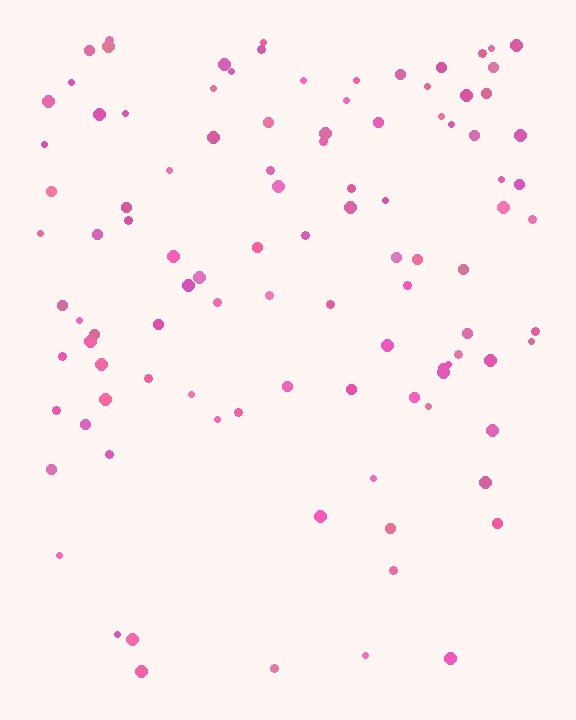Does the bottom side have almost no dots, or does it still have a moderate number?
Still a moderate number, just noticeably fewer than the top.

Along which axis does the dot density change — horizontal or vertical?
Vertical.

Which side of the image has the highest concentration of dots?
The top.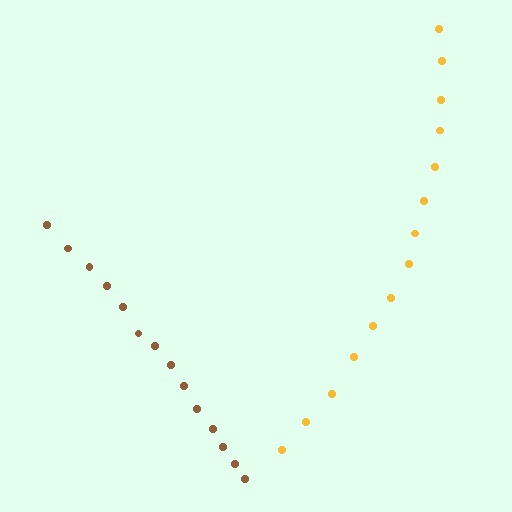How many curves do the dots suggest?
There are 2 distinct paths.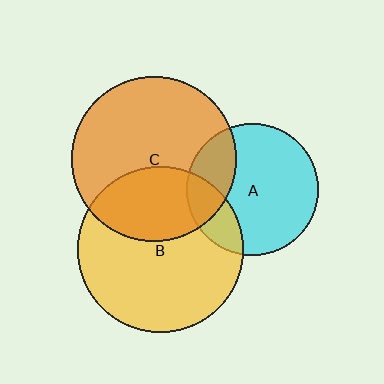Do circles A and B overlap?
Yes.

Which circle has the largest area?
Circle B (yellow).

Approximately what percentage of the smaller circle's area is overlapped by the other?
Approximately 20%.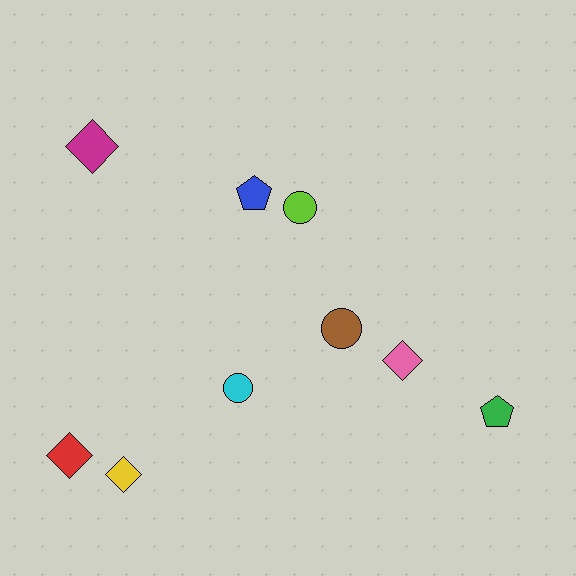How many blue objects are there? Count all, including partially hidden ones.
There is 1 blue object.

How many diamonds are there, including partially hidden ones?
There are 4 diamonds.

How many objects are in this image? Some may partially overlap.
There are 9 objects.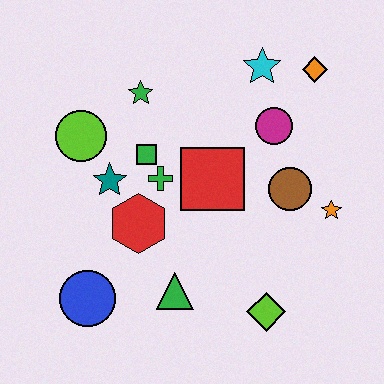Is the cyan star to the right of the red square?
Yes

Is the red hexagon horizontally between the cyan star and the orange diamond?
No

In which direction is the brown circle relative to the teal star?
The brown circle is to the right of the teal star.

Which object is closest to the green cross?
The green square is closest to the green cross.